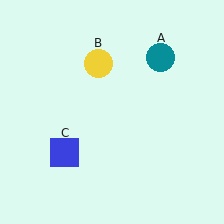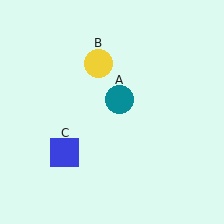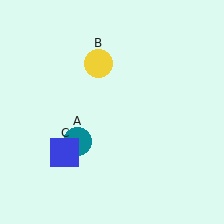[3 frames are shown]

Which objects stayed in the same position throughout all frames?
Yellow circle (object B) and blue square (object C) remained stationary.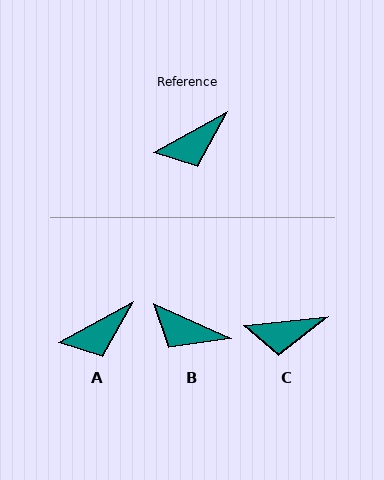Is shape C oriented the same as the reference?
No, it is off by about 23 degrees.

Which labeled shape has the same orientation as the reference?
A.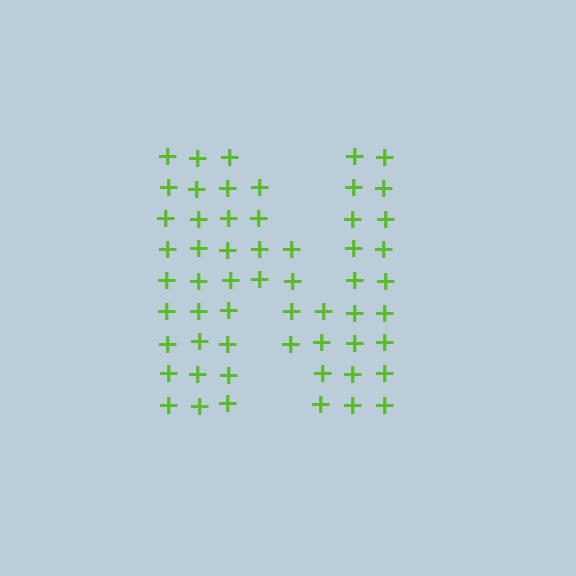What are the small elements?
The small elements are plus signs.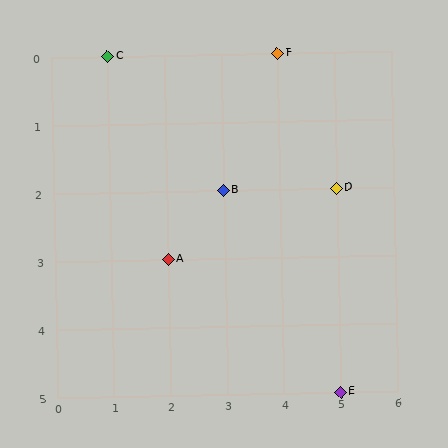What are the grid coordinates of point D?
Point D is at grid coordinates (5, 2).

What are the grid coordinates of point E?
Point E is at grid coordinates (5, 5).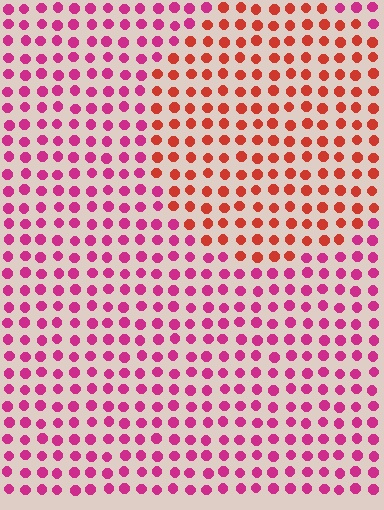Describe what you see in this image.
The image is filled with small magenta elements in a uniform arrangement. A circle-shaped region is visible where the elements are tinted to a slightly different hue, forming a subtle color boundary.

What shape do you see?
I see a circle.